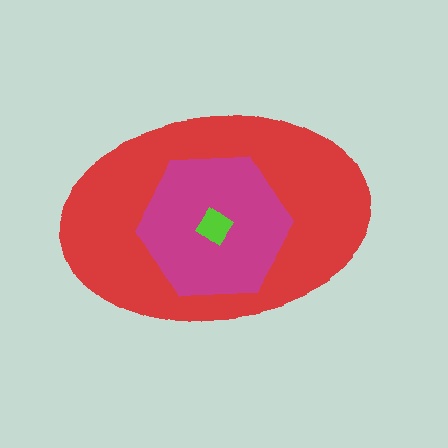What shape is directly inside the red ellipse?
The magenta hexagon.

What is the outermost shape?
The red ellipse.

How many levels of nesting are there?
3.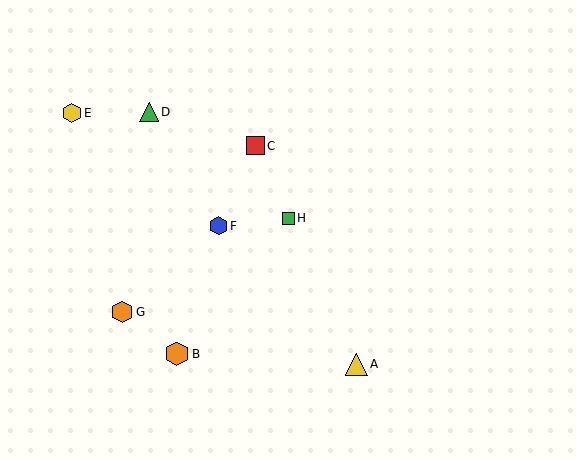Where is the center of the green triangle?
The center of the green triangle is at (149, 112).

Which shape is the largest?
The orange hexagon (labeled B) is the largest.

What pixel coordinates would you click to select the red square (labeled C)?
Click at (256, 146) to select the red square C.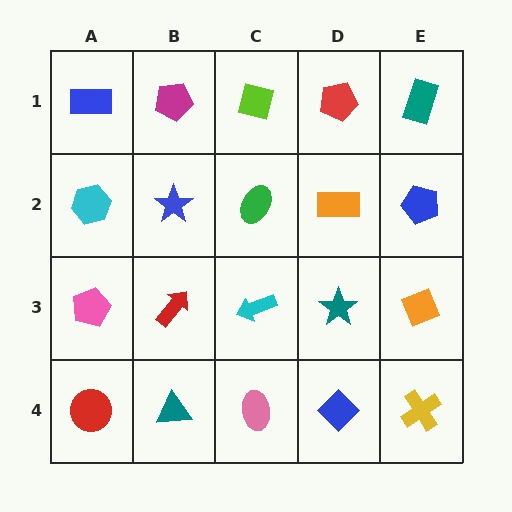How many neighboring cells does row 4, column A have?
2.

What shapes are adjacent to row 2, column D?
A red pentagon (row 1, column D), a teal star (row 3, column D), a green ellipse (row 2, column C), a blue pentagon (row 2, column E).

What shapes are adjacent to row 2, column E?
A teal rectangle (row 1, column E), an orange diamond (row 3, column E), an orange rectangle (row 2, column D).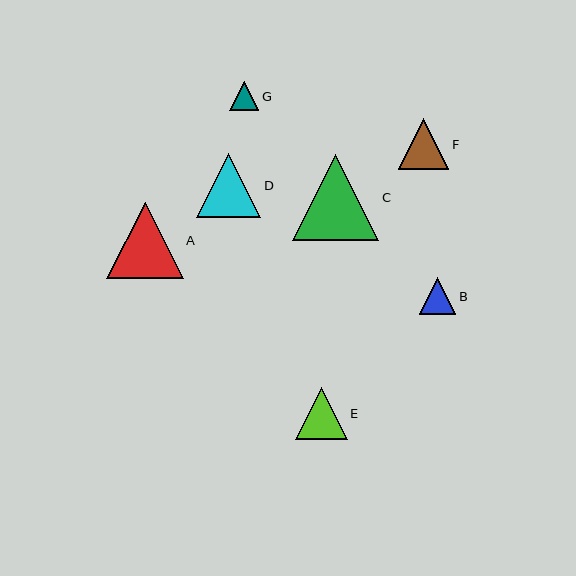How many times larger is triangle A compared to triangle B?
Triangle A is approximately 2.1 times the size of triangle B.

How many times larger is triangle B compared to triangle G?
Triangle B is approximately 1.3 times the size of triangle G.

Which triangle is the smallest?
Triangle G is the smallest with a size of approximately 29 pixels.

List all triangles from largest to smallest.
From largest to smallest: C, A, D, E, F, B, G.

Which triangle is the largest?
Triangle C is the largest with a size of approximately 86 pixels.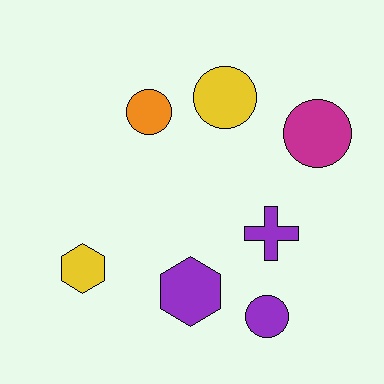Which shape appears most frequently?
Circle, with 4 objects.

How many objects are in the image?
There are 7 objects.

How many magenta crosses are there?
There are no magenta crosses.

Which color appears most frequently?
Purple, with 3 objects.